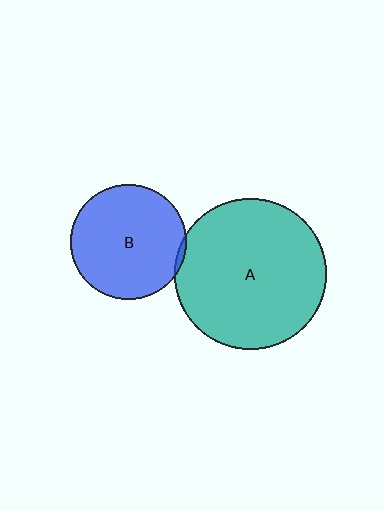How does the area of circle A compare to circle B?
Approximately 1.7 times.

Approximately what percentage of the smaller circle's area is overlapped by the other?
Approximately 5%.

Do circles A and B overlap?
Yes.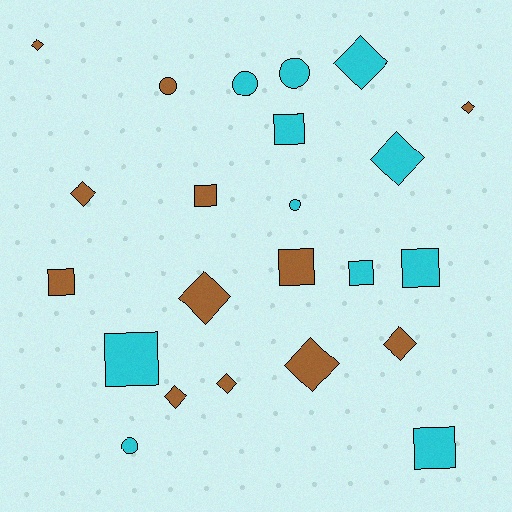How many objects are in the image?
There are 23 objects.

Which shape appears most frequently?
Diamond, with 10 objects.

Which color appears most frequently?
Brown, with 12 objects.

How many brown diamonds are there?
There are 8 brown diamonds.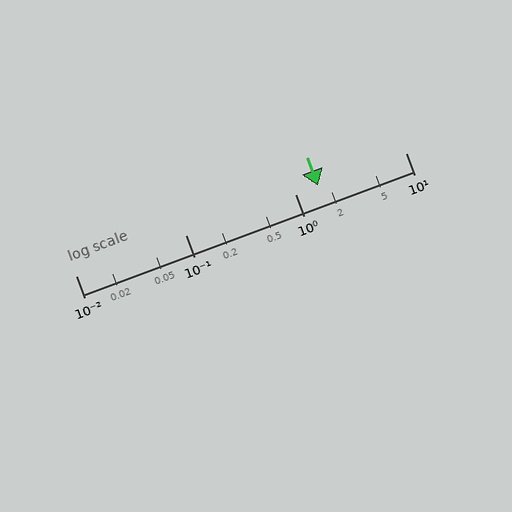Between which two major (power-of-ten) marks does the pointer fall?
The pointer is between 1 and 10.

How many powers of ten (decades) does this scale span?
The scale spans 3 decades, from 0.01 to 10.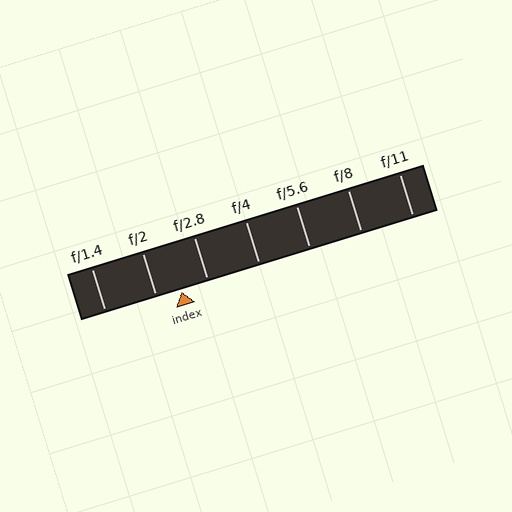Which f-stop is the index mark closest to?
The index mark is closest to f/2.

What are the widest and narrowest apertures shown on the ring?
The widest aperture shown is f/1.4 and the narrowest is f/11.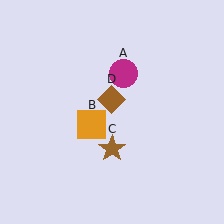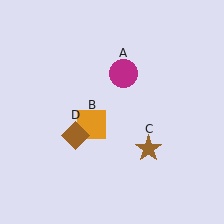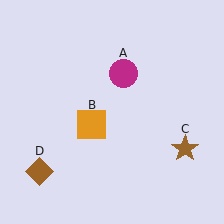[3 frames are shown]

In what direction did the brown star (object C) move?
The brown star (object C) moved right.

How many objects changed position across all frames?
2 objects changed position: brown star (object C), brown diamond (object D).